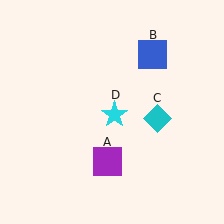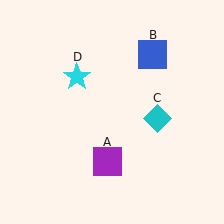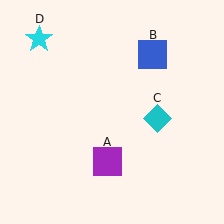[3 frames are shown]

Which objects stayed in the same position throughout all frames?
Purple square (object A) and blue square (object B) and cyan diamond (object C) remained stationary.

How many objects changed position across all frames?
1 object changed position: cyan star (object D).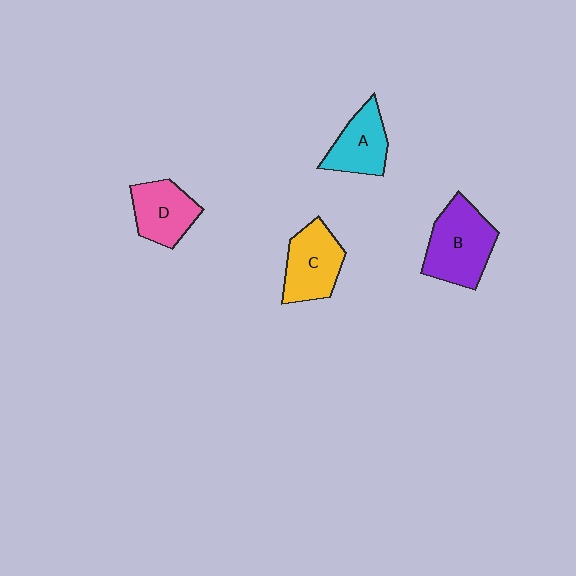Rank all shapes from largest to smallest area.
From largest to smallest: B (purple), C (yellow), D (pink), A (cyan).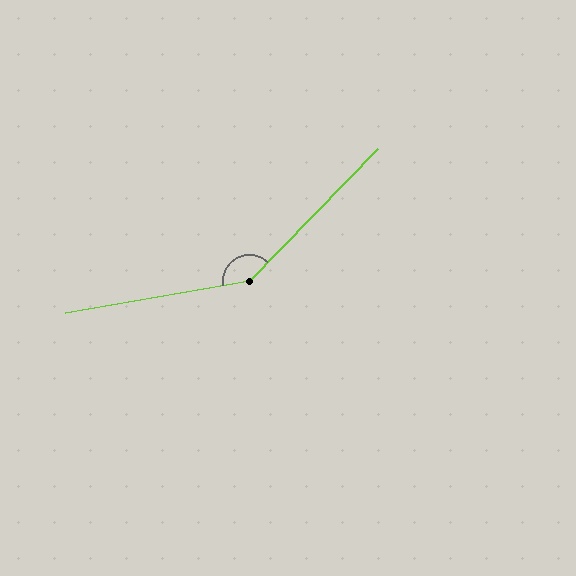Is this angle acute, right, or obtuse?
It is obtuse.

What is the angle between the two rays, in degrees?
Approximately 144 degrees.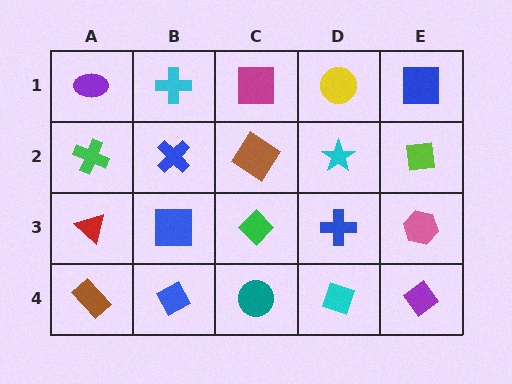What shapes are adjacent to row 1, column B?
A blue cross (row 2, column B), a purple ellipse (row 1, column A), a magenta square (row 1, column C).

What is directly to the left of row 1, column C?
A cyan cross.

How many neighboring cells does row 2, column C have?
4.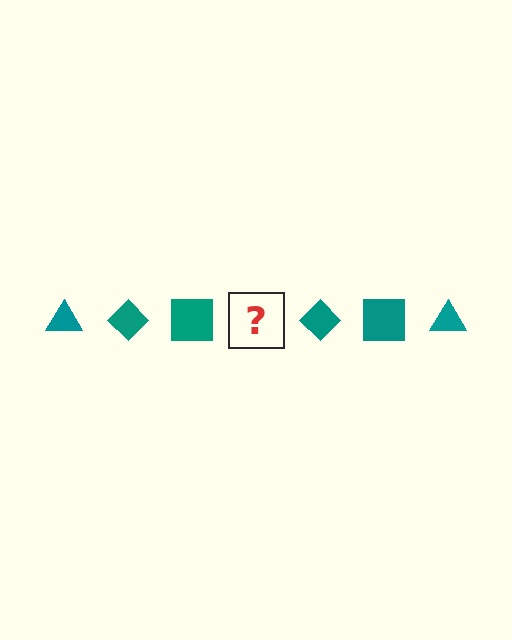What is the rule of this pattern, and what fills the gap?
The rule is that the pattern cycles through triangle, diamond, square shapes in teal. The gap should be filled with a teal triangle.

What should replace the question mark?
The question mark should be replaced with a teal triangle.